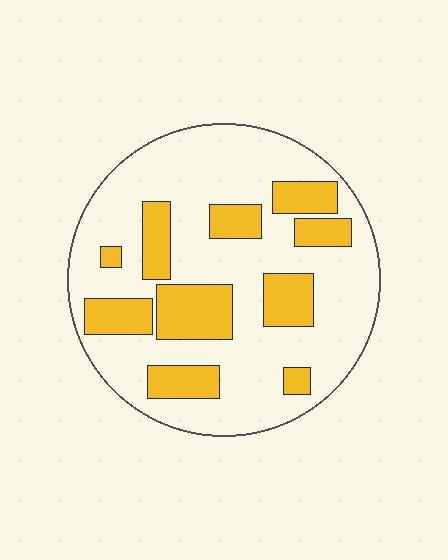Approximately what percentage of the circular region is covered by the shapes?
Approximately 30%.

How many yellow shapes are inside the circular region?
10.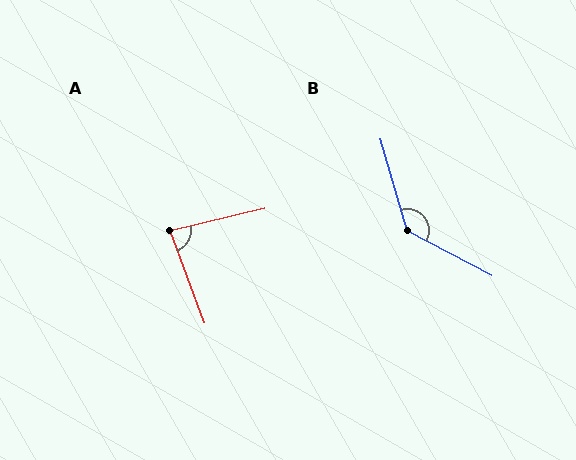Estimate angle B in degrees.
Approximately 134 degrees.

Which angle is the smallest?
A, at approximately 83 degrees.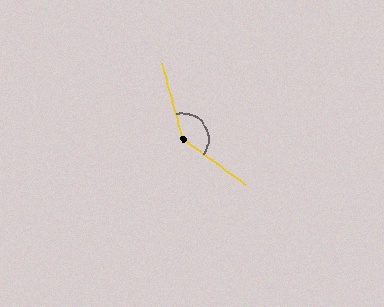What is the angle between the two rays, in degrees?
Approximately 141 degrees.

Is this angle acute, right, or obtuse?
It is obtuse.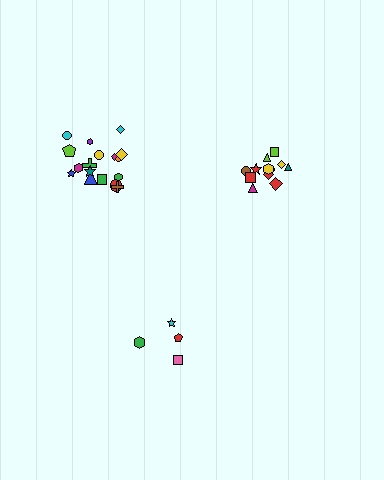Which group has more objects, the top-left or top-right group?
The top-left group.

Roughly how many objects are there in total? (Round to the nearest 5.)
Roughly 35 objects in total.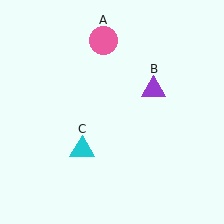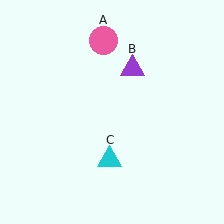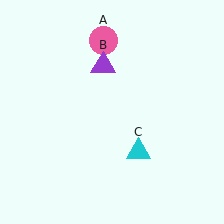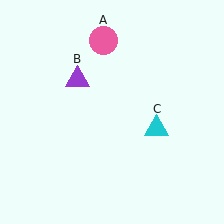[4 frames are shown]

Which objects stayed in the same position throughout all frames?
Pink circle (object A) remained stationary.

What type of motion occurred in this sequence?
The purple triangle (object B), cyan triangle (object C) rotated counterclockwise around the center of the scene.